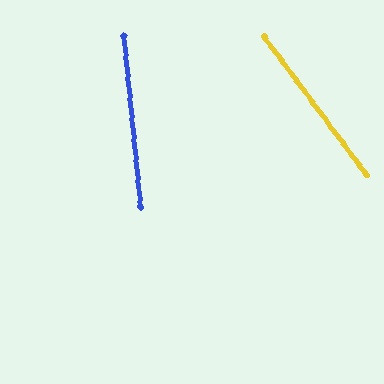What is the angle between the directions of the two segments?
Approximately 31 degrees.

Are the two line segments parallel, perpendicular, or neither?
Neither parallel nor perpendicular — they differ by about 31°.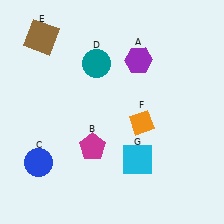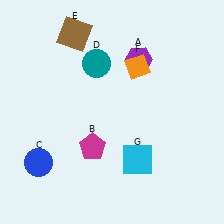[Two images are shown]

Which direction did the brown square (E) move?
The brown square (E) moved right.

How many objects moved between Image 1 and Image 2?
2 objects moved between the two images.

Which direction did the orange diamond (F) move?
The orange diamond (F) moved up.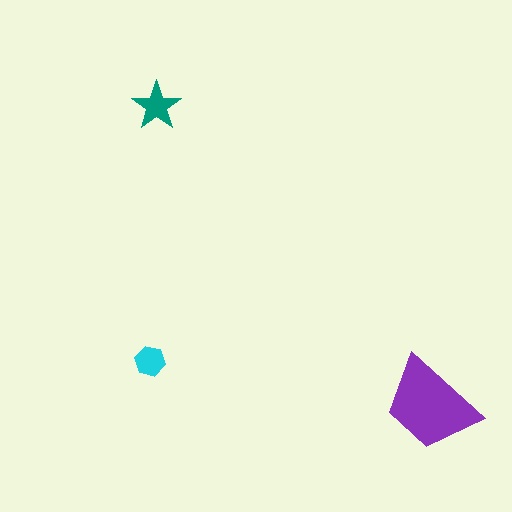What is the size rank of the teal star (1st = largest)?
2nd.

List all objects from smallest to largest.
The cyan hexagon, the teal star, the purple trapezoid.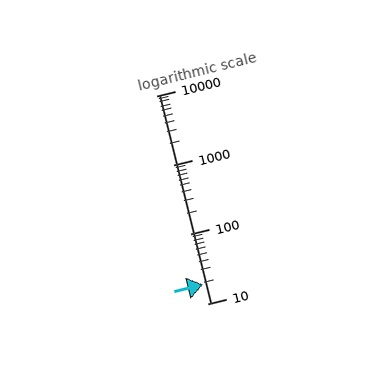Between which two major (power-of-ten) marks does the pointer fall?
The pointer is between 10 and 100.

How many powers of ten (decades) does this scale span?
The scale spans 3 decades, from 10 to 10000.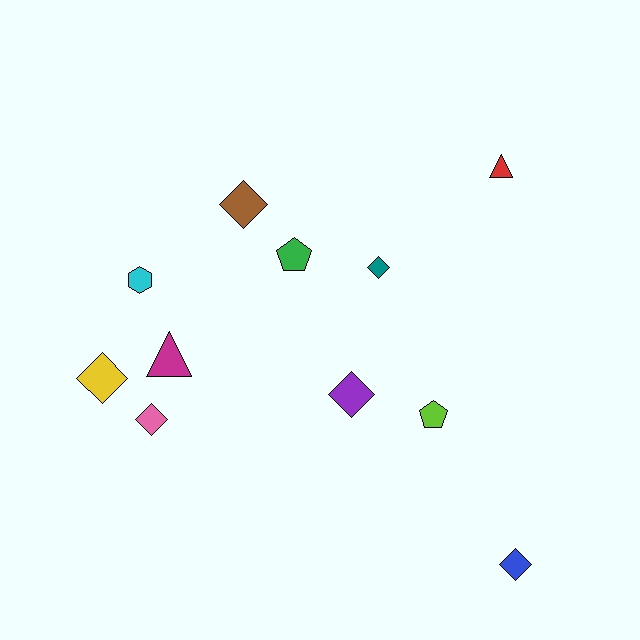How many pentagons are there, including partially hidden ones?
There are 2 pentagons.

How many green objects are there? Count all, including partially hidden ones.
There is 1 green object.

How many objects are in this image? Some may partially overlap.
There are 11 objects.